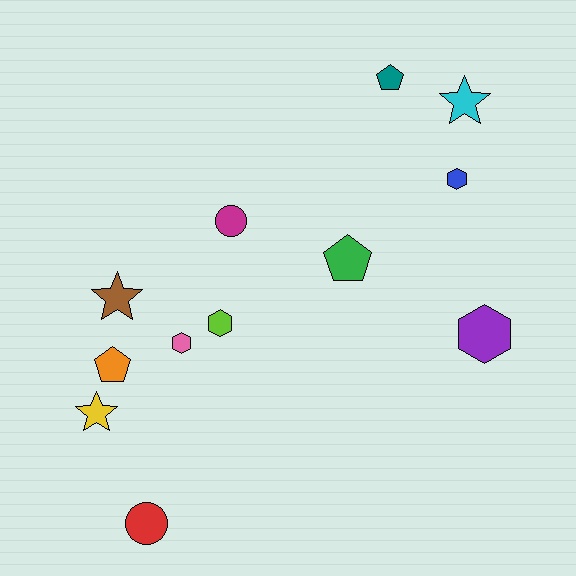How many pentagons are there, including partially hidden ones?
There are 3 pentagons.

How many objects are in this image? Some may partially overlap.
There are 12 objects.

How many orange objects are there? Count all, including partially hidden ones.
There is 1 orange object.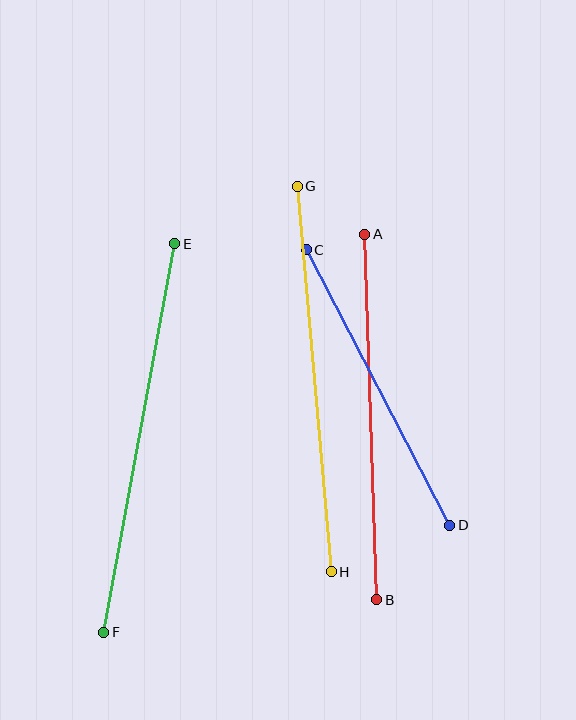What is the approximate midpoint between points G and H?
The midpoint is at approximately (314, 379) pixels.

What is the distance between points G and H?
The distance is approximately 387 pixels.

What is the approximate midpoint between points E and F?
The midpoint is at approximately (139, 438) pixels.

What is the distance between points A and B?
The distance is approximately 366 pixels.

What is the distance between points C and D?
The distance is approximately 310 pixels.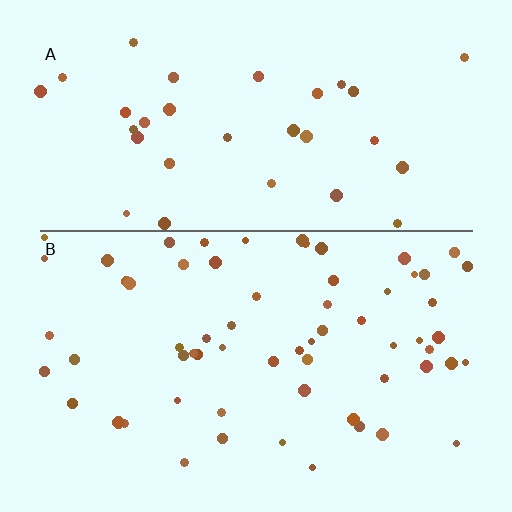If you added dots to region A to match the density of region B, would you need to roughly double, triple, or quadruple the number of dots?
Approximately double.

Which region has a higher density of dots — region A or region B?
B (the bottom).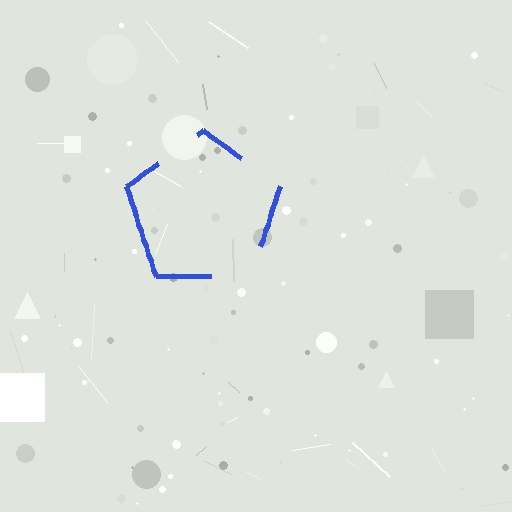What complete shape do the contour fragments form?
The contour fragments form a pentagon.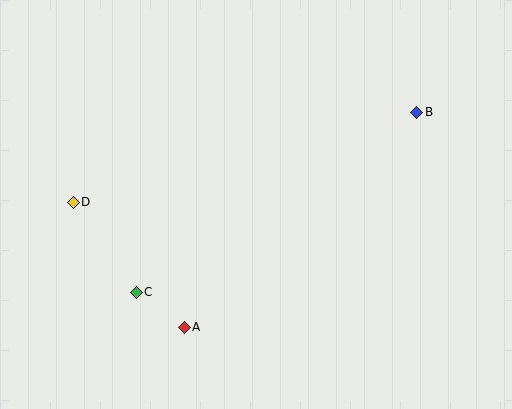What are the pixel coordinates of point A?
Point A is at (184, 328).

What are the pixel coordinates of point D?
Point D is at (73, 202).